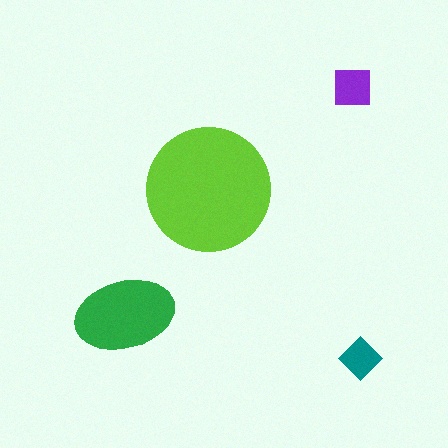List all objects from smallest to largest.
The teal diamond, the purple square, the green ellipse, the lime circle.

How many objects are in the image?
There are 4 objects in the image.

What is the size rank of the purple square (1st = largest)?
3rd.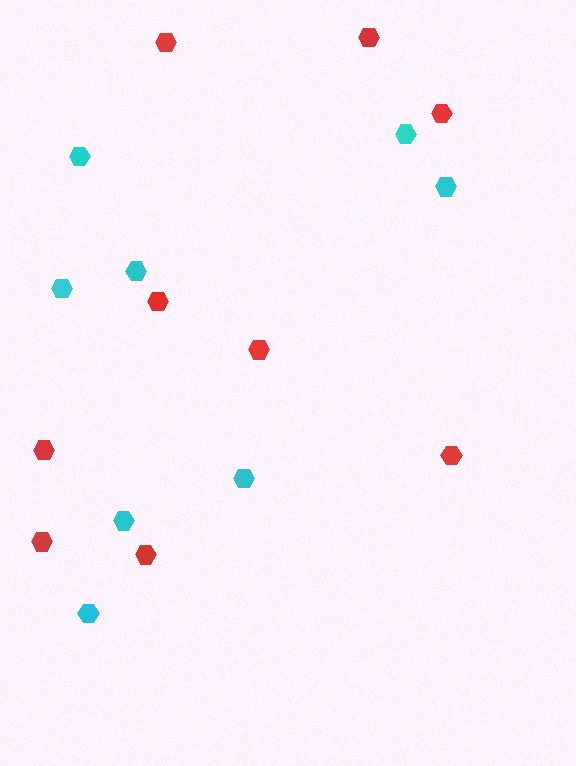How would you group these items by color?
There are 2 groups: one group of red hexagons (9) and one group of cyan hexagons (8).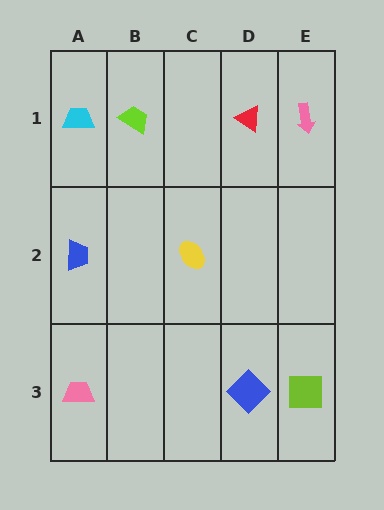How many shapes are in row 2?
2 shapes.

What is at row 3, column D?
A blue diamond.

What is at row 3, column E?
A lime square.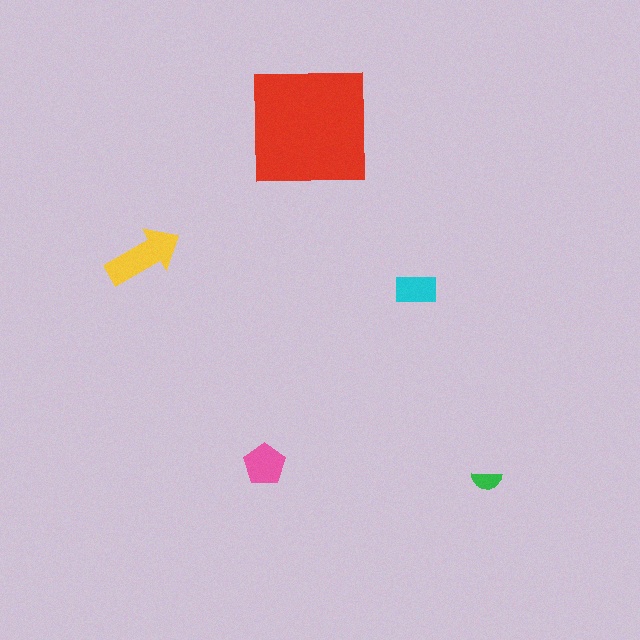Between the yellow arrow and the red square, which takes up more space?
The red square.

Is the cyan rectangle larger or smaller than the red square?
Smaller.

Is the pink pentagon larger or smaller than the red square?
Smaller.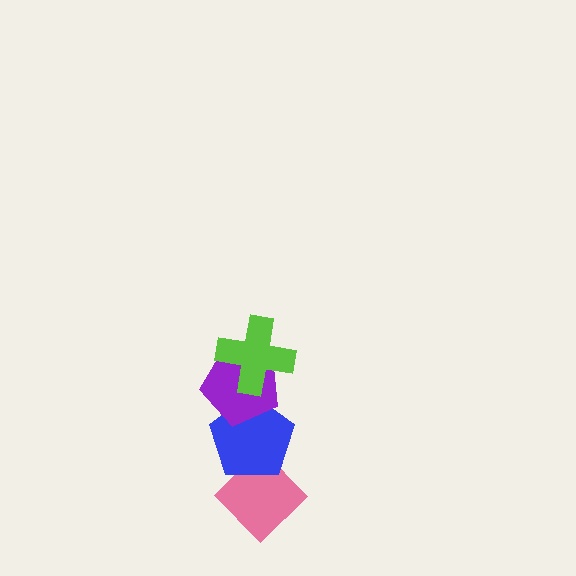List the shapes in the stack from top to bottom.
From top to bottom: the lime cross, the purple pentagon, the blue pentagon, the pink diamond.